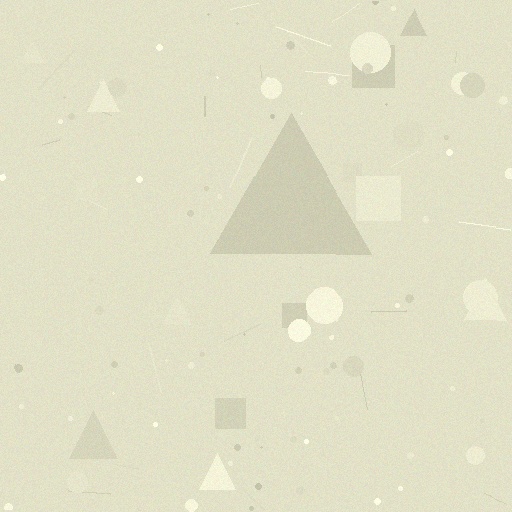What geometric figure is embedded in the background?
A triangle is embedded in the background.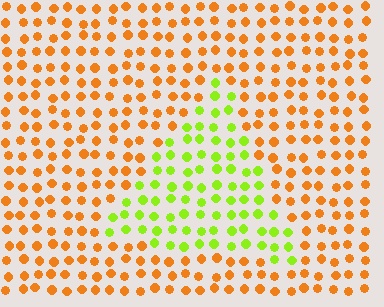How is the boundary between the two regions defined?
The boundary is defined purely by a slight shift in hue (about 59 degrees). Spacing, size, and orientation are identical on both sides.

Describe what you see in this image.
The image is filled with small orange elements in a uniform arrangement. A triangle-shaped region is visible where the elements are tinted to a slightly different hue, forming a subtle color boundary.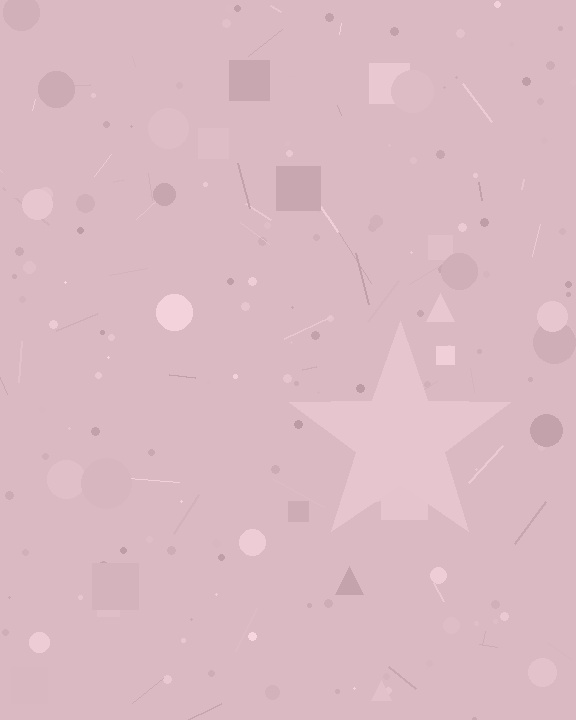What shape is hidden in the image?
A star is hidden in the image.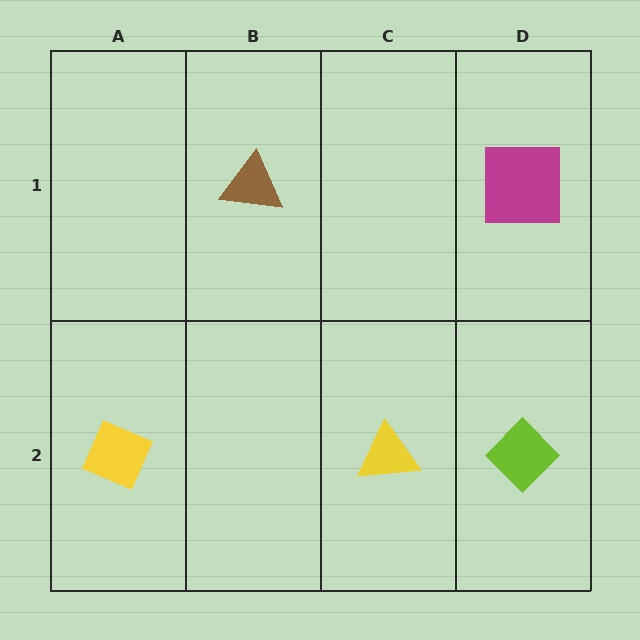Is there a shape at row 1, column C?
No, that cell is empty.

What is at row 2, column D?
A lime diamond.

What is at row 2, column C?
A yellow triangle.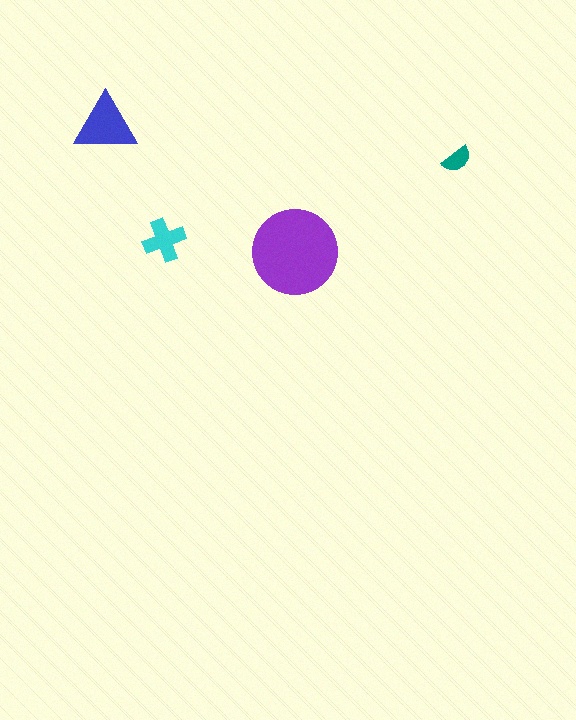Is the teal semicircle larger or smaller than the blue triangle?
Smaller.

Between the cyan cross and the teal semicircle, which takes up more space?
The cyan cross.